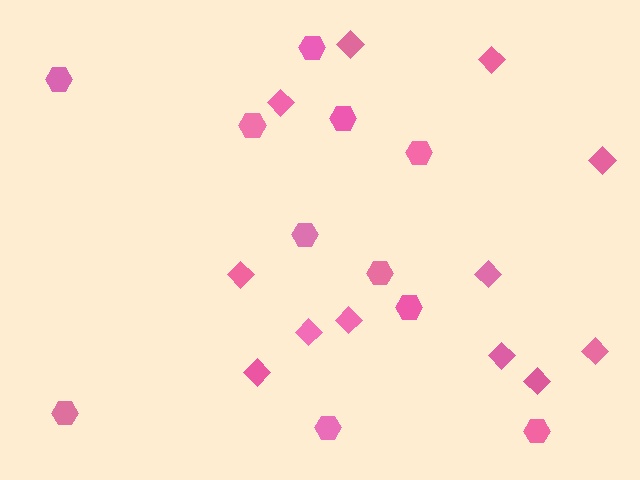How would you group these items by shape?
There are 2 groups: one group of diamonds (12) and one group of hexagons (11).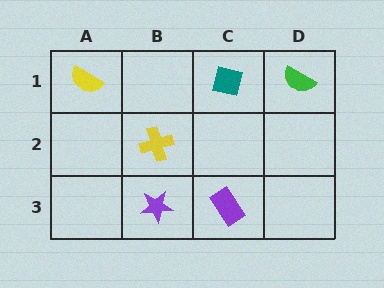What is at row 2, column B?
A yellow cross.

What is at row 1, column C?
A teal square.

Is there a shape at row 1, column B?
No, that cell is empty.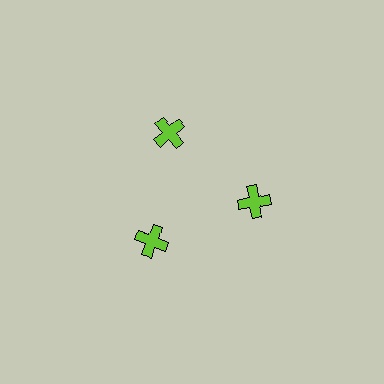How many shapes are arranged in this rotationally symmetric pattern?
There are 3 shapes, arranged in 3 groups of 1.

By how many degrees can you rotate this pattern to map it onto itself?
The pattern maps onto itself every 120 degrees of rotation.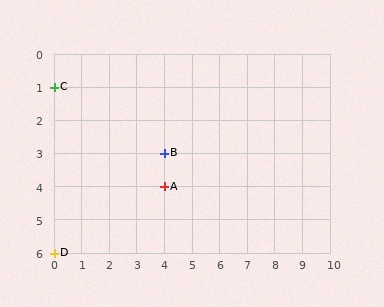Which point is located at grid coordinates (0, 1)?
Point C is at (0, 1).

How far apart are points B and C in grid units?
Points B and C are 4 columns and 2 rows apart (about 4.5 grid units diagonally).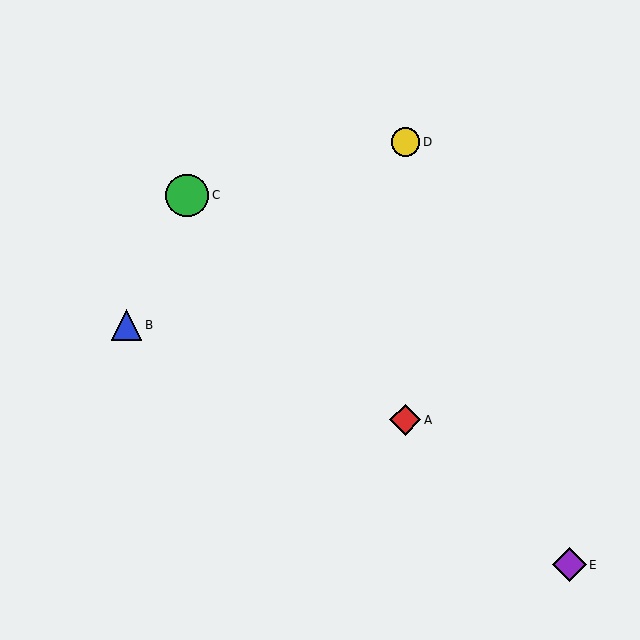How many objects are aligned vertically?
2 objects (A, D) are aligned vertically.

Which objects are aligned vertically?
Objects A, D are aligned vertically.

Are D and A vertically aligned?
Yes, both are at x≈405.